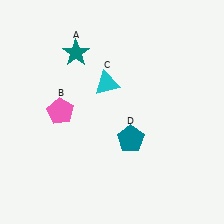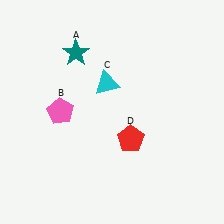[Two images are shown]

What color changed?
The pentagon (D) changed from teal in Image 1 to red in Image 2.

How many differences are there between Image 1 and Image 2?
There is 1 difference between the two images.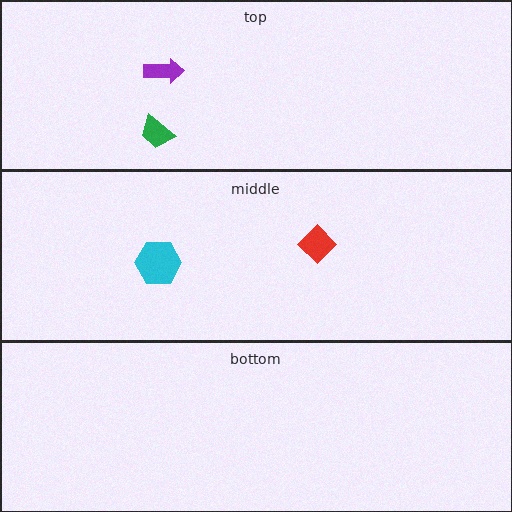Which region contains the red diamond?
The middle region.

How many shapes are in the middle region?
2.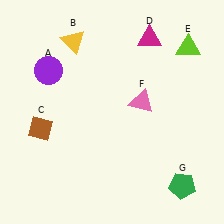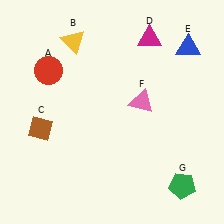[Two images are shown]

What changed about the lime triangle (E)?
In Image 1, E is lime. In Image 2, it changed to blue.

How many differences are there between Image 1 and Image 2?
There are 2 differences between the two images.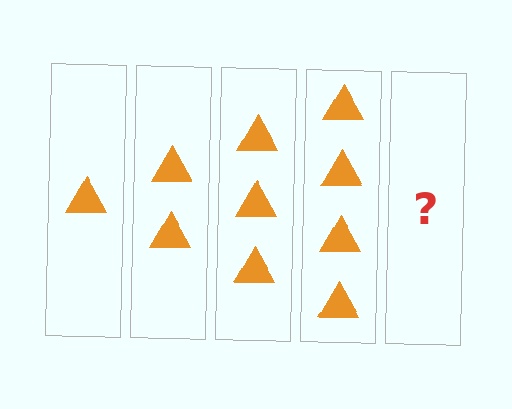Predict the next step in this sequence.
The next step is 5 triangles.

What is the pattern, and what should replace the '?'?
The pattern is that each step adds one more triangle. The '?' should be 5 triangles.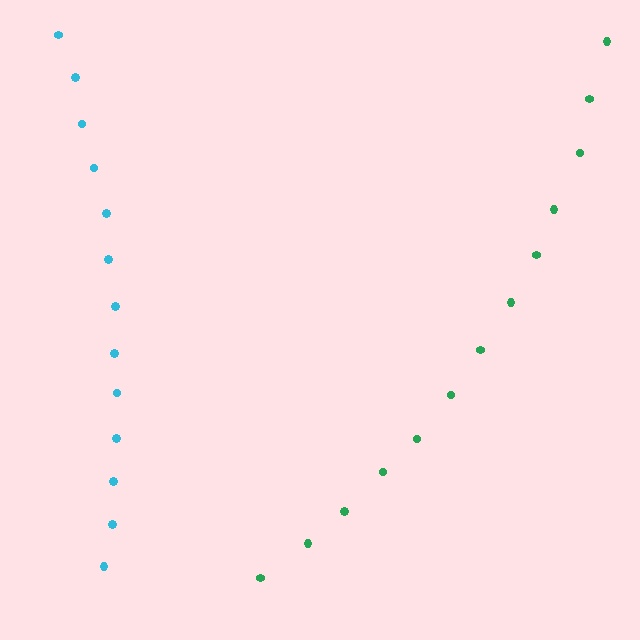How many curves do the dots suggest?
There are 2 distinct paths.